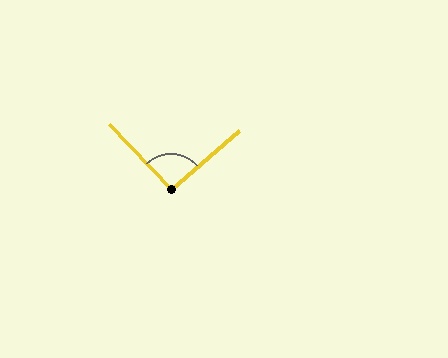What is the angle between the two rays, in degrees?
Approximately 93 degrees.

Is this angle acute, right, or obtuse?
It is approximately a right angle.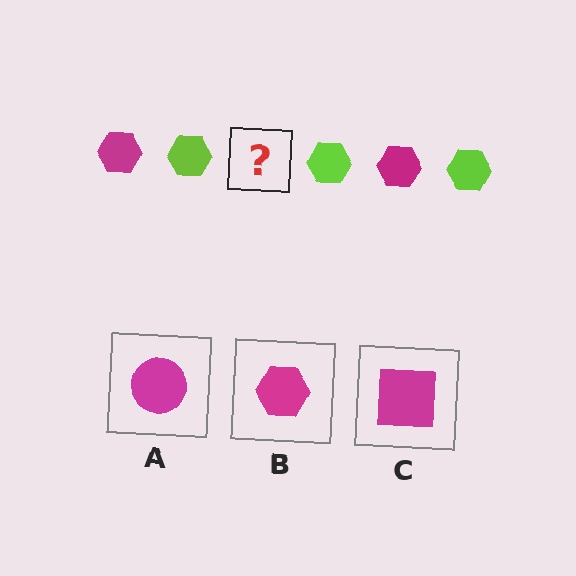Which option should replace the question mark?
Option B.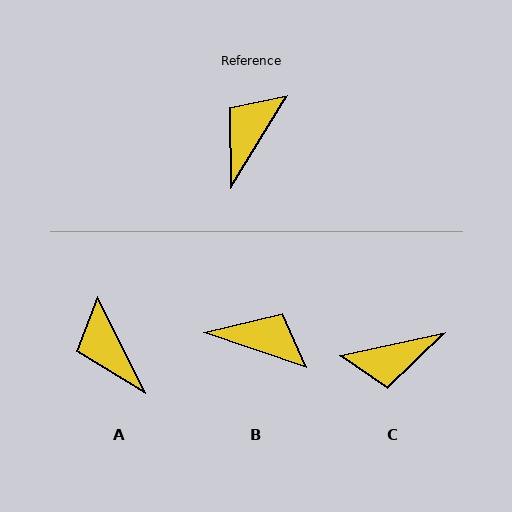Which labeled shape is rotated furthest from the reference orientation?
C, about 134 degrees away.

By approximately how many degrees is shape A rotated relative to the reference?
Approximately 58 degrees counter-clockwise.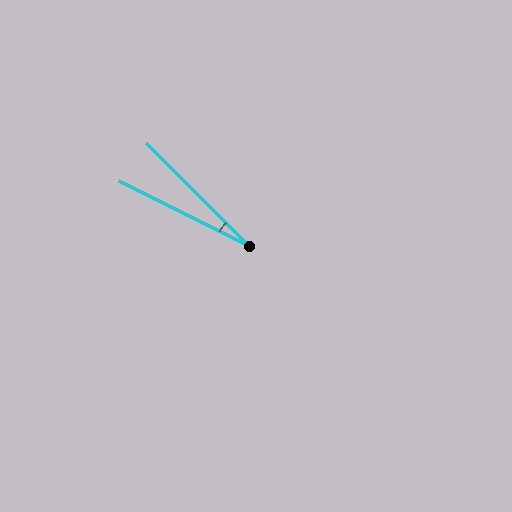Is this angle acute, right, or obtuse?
It is acute.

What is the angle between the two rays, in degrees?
Approximately 19 degrees.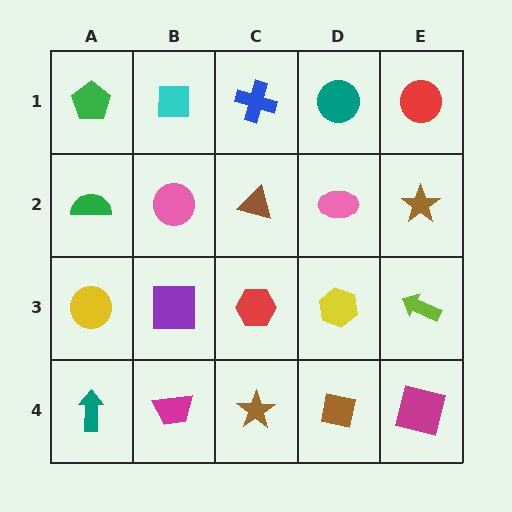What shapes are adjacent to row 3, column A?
A green semicircle (row 2, column A), a teal arrow (row 4, column A), a purple square (row 3, column B).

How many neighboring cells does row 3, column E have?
3.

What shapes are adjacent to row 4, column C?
A red hexagon (row 3, column C), a magenta trapezoid (row 4, column B), a brown square (row 4, column D).